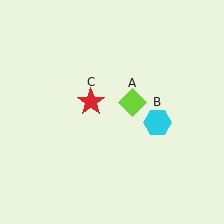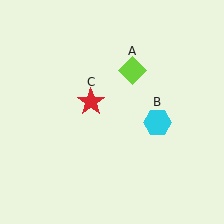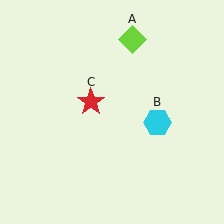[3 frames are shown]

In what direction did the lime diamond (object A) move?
The lime diamond (object A) moved up.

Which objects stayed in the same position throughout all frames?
Cyan hexagon (object B) and red star (object C) remained stationary.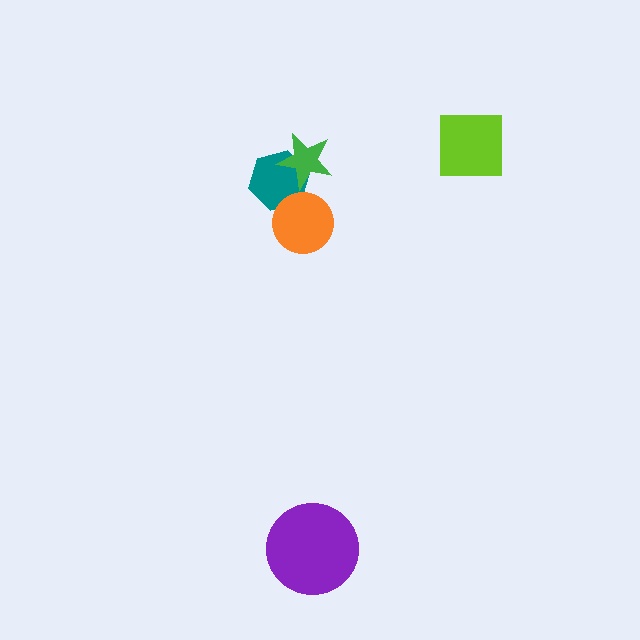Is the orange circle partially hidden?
No, no other shape covers it.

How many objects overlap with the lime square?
0 objects overlap with the lime square.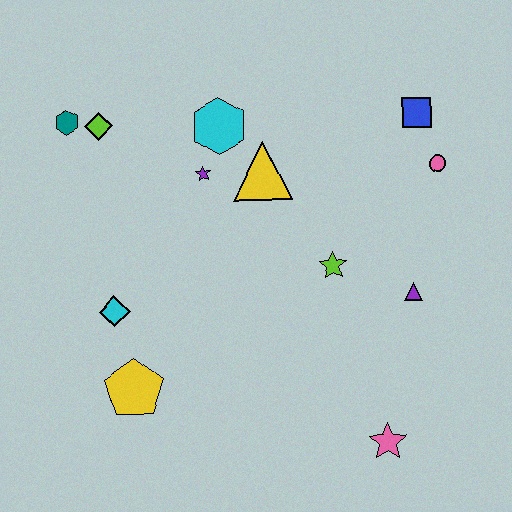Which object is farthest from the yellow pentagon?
The blue square is farthest from the yellow pentagon.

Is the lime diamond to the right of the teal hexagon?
Yes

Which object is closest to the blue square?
The pink circle is closest to the blue square.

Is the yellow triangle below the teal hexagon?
Yes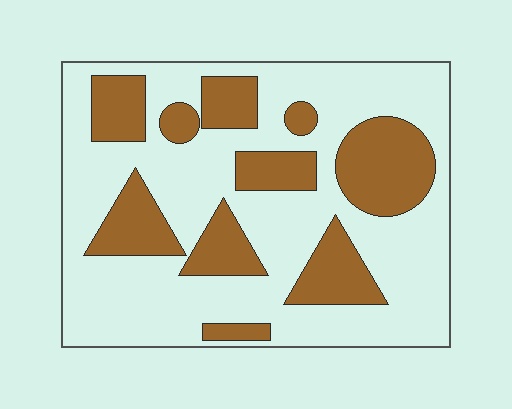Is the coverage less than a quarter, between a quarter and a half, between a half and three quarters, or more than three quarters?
Between a quarter and a half.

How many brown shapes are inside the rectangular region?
10.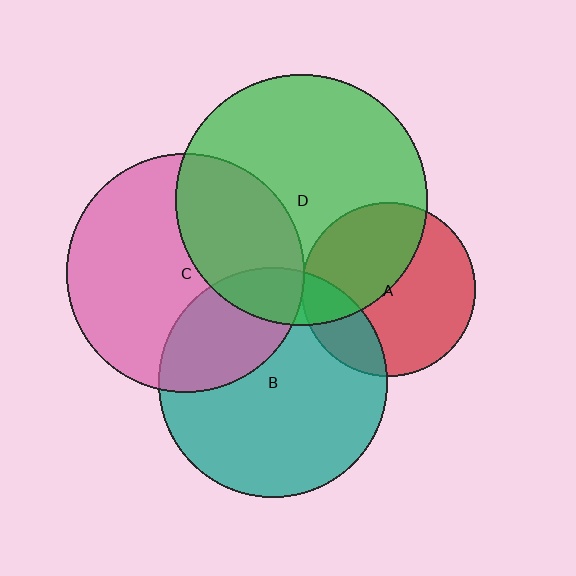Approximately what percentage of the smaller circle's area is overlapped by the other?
Approximately 30%.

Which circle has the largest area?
Circle D (green).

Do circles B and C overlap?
Yes.